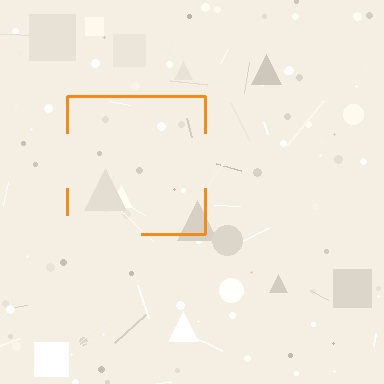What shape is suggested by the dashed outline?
The dashed outline suggests a square.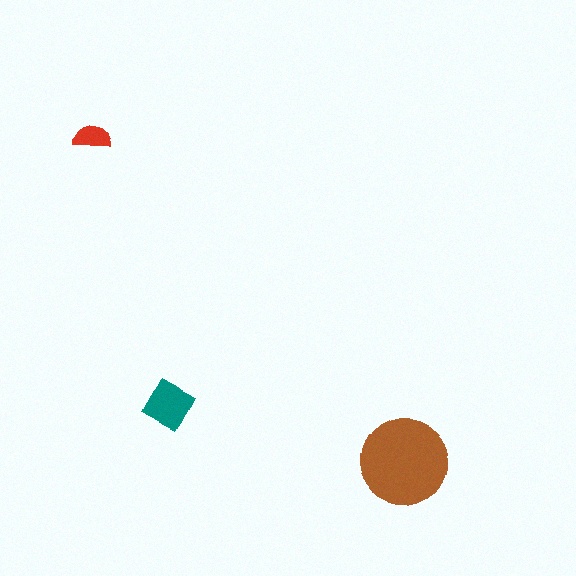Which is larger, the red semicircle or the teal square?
The teal square.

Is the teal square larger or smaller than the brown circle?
Smaller.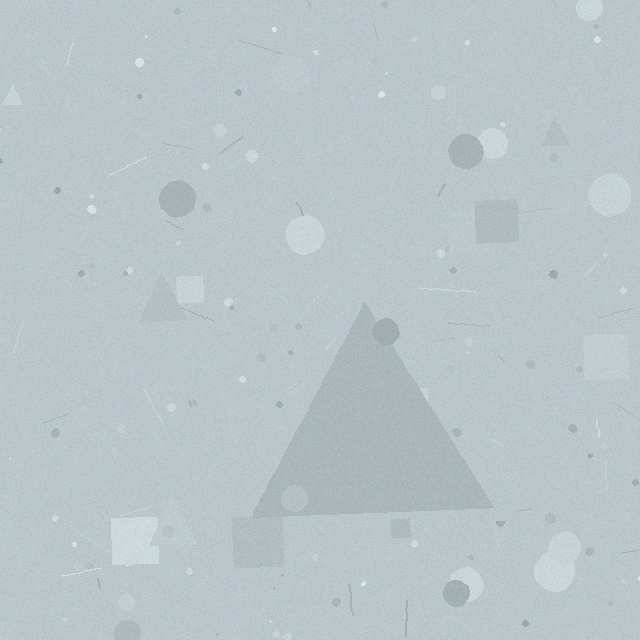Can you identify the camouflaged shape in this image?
The camouflaged shape is a triangle.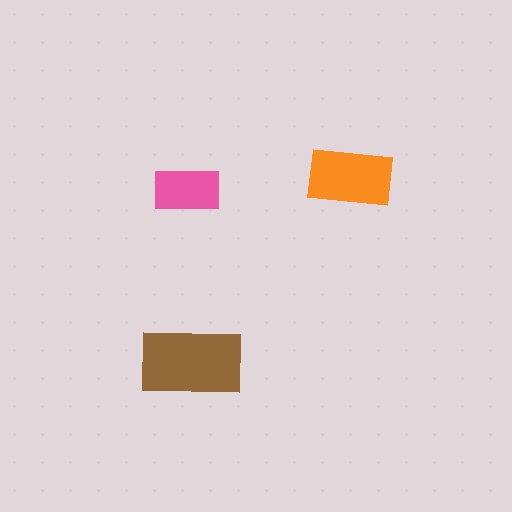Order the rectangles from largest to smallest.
the brown one, the orange one, the pink one.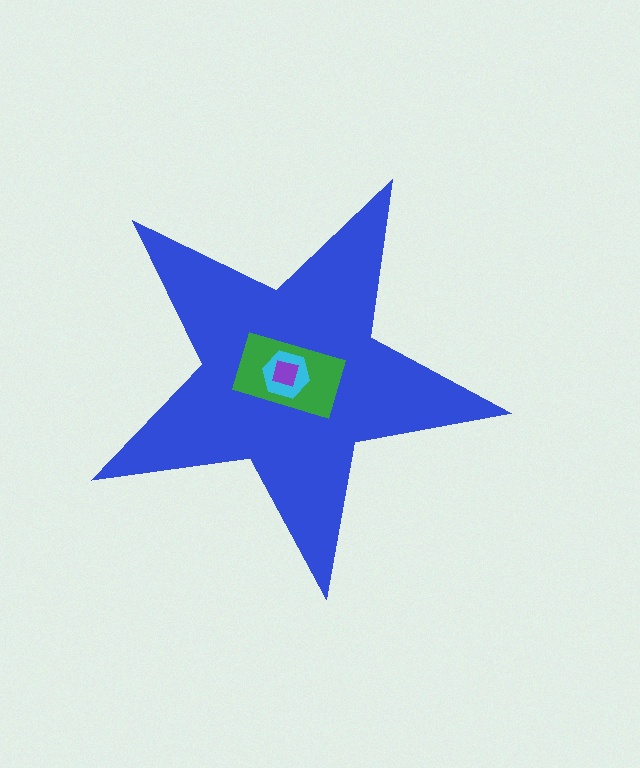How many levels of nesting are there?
4.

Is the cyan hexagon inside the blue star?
Yes.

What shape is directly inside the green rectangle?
The cyan hexagon.